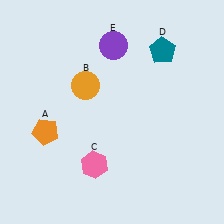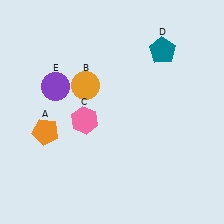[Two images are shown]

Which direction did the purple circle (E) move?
The purple circle (E) moved left.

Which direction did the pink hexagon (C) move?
The pink hexagon (C) moved up.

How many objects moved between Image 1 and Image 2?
2 objects moved between the two images.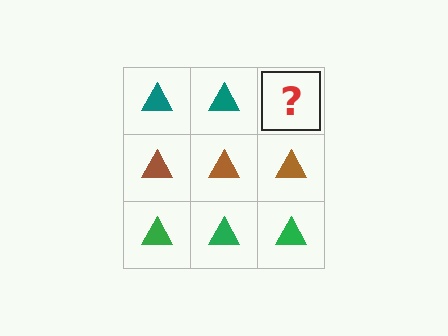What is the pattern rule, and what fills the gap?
The rule is that each row has a consistent color. The gap should be filled with a teal triangle.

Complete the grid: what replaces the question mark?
The question mark should be replaced with a teal triangle.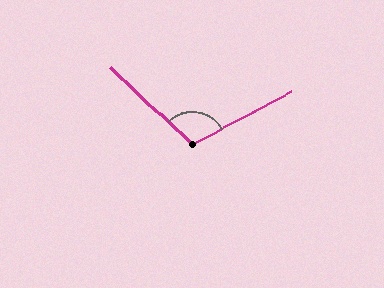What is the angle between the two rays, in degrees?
Approximately 109 degrees.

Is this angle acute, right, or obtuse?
It is obtuse.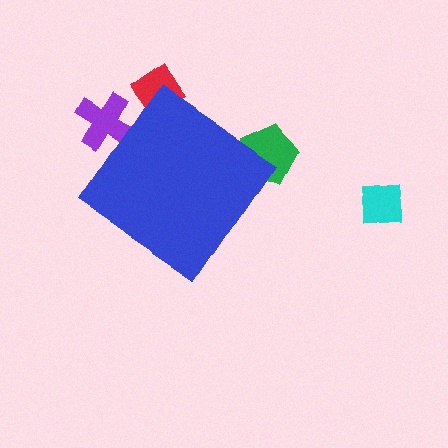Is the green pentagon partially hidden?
Yes, the green pentagon is partially hidden behind the blue diamond.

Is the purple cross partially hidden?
Yes, the purple cross is partially hidden behind the blue diamond.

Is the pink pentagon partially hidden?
Yes, the pink pentagon is partially hidden behind the blue diamond.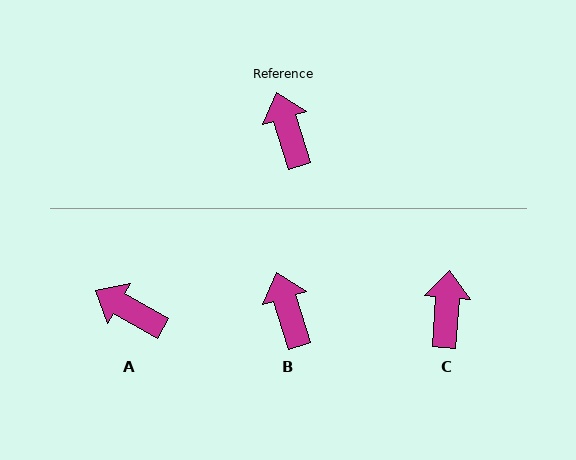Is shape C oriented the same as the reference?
No, it is off by about 21 degrees.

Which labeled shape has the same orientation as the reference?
B.